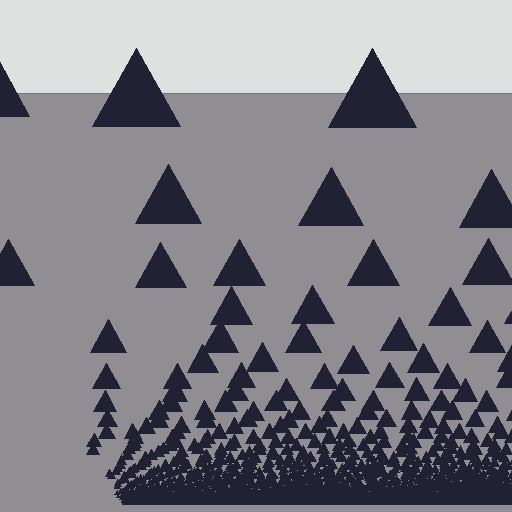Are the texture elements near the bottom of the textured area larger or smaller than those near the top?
Smaller. The gradient is inverted — elements near the bottom are smaller and denser.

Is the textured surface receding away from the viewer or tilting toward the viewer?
The surface appears to tilt toward the viewer. Texture elements get larger and sparser toward the top.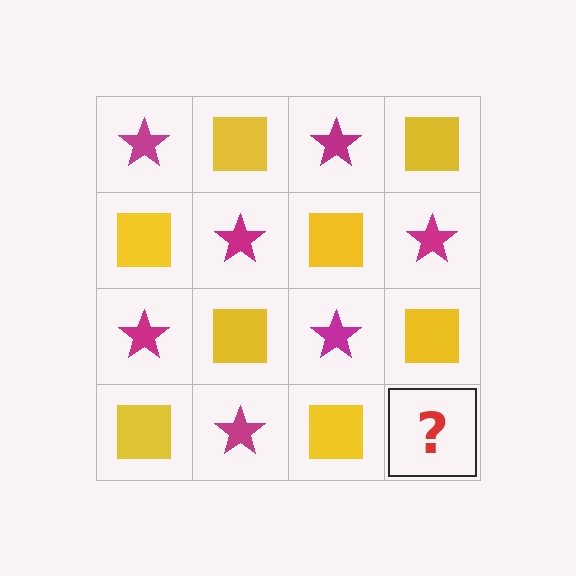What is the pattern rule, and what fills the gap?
The rule is that it alternates magenta star and yellow square in a checkerboard pattern. The gap should be filled with a magenta star.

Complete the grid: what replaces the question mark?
The question mark should be replaced with a magenta star.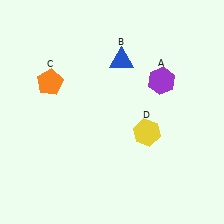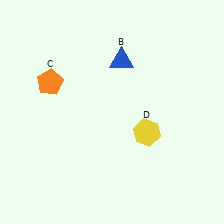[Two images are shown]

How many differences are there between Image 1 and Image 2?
There is 1 difference between the two images.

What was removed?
The purple hexagon (A) was removed in Image 2.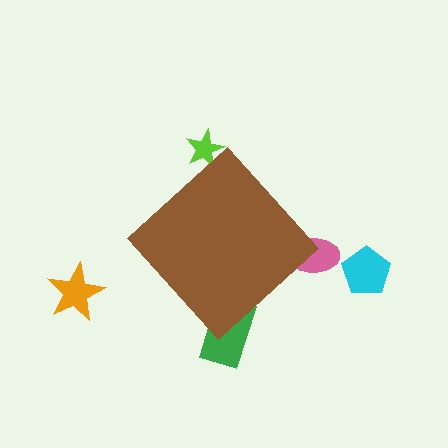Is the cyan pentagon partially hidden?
No, the cyan pentagon is fully visible.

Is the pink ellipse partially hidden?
Yes, the pink ellipse is partially hidden behind the brown diamond.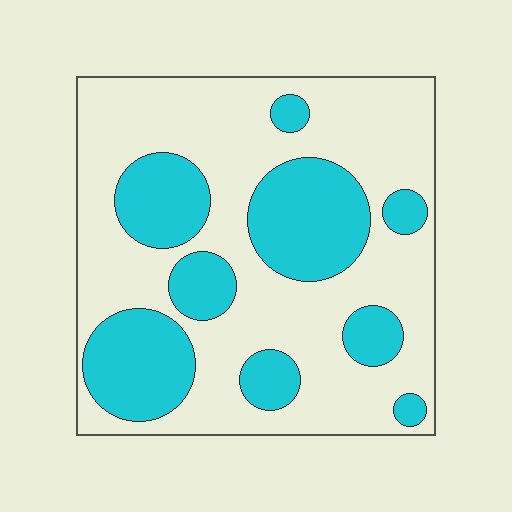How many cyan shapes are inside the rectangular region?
9.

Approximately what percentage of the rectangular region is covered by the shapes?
Approximately 35%.